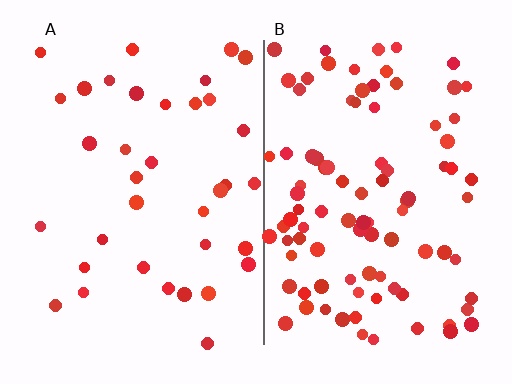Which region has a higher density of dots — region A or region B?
B (the right).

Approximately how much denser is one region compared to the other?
Approximately 2.6× — region B over region A.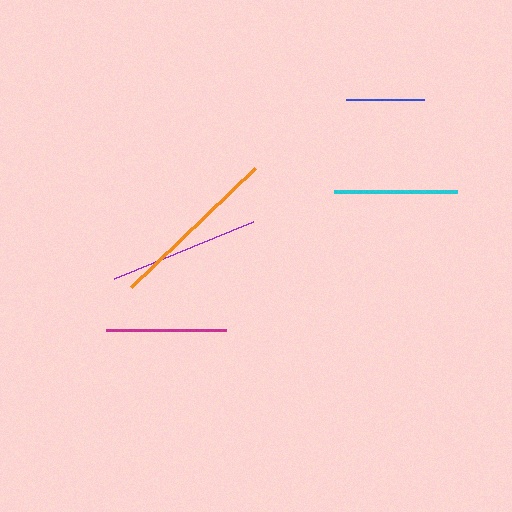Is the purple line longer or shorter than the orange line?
The orange line is longer than the purple line.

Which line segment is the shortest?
The blue line is the shortest at approximately 77 pixels.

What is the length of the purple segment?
The purple segment is approximately 150 pixels long.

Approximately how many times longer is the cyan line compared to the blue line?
The cyan line is approximately 1.6 times the length of the blue line.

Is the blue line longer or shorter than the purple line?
The purple line is longer than the blue line.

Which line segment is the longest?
The orange line is the longest at approximately 173 pixels.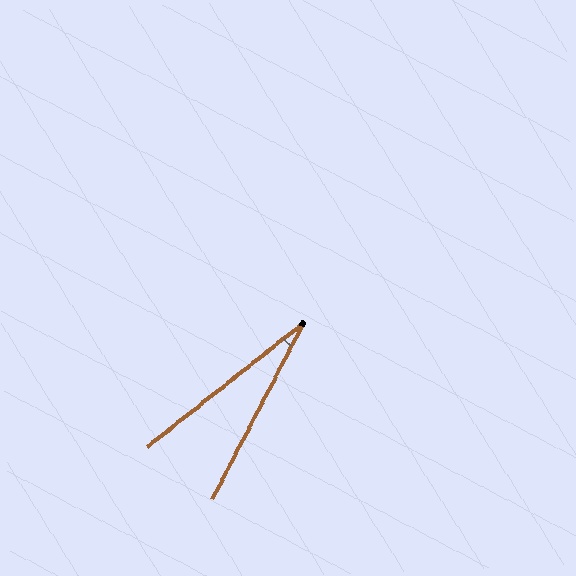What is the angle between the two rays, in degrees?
Approximately 24 degrees.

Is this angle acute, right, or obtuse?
It is acute.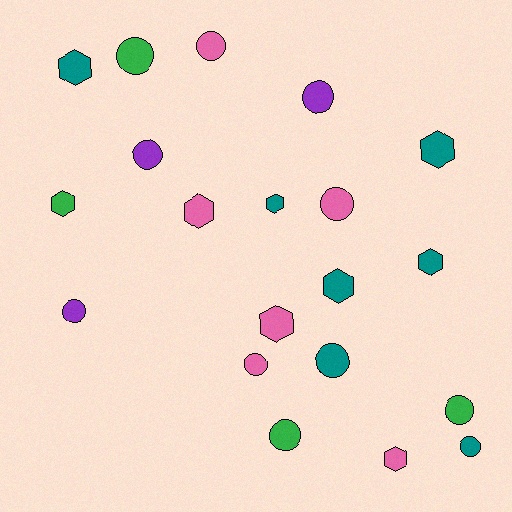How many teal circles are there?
There are 2 teal circles.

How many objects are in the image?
There are 20 objects.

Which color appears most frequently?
Teal, with 7 objects.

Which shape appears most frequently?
Circle, with 11 objects.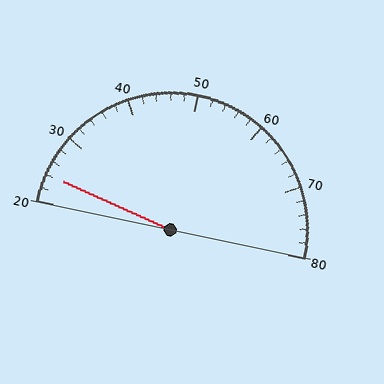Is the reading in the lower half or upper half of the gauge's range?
The reading is in the lower half of the range (20 to 80).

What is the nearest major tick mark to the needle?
The nearest major tick mark is 20.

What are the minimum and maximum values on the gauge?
The gauge ranges from 20 to 80.